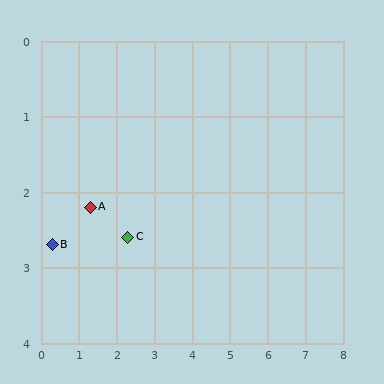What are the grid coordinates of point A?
Point A is at approximately (1.3, 2.2).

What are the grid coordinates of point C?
Point C is at approximately (2.3, 2.6).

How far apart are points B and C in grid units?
Points B and C are about 2.0 grid units apart.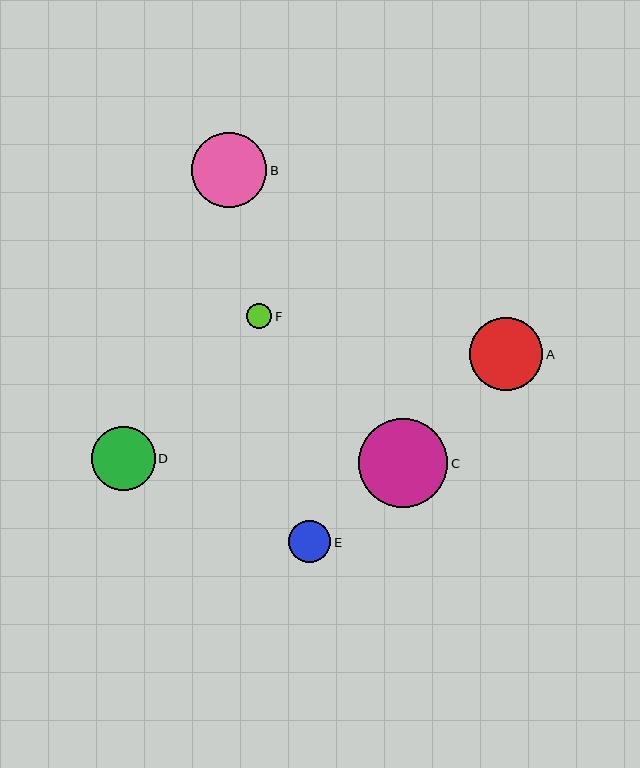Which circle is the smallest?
Circle F is the smallest with a size of approximately 25 pixels.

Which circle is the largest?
Circle C is the largest with a size of approximately 89 pixels.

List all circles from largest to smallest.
From largest to smallest: C, B, A, D, E, F.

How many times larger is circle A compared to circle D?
Circle A is approximately 1.1 times the size of circle D.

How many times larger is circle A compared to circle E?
Circle A is approximately 1.7 times the size of circle E.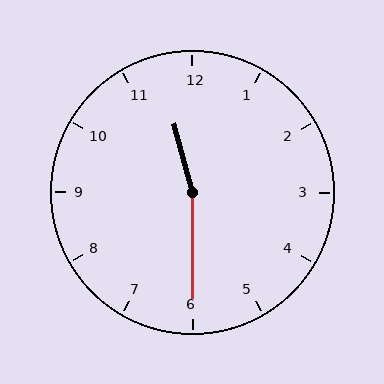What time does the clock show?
11:30.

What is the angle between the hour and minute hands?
Approximately 165 degrees.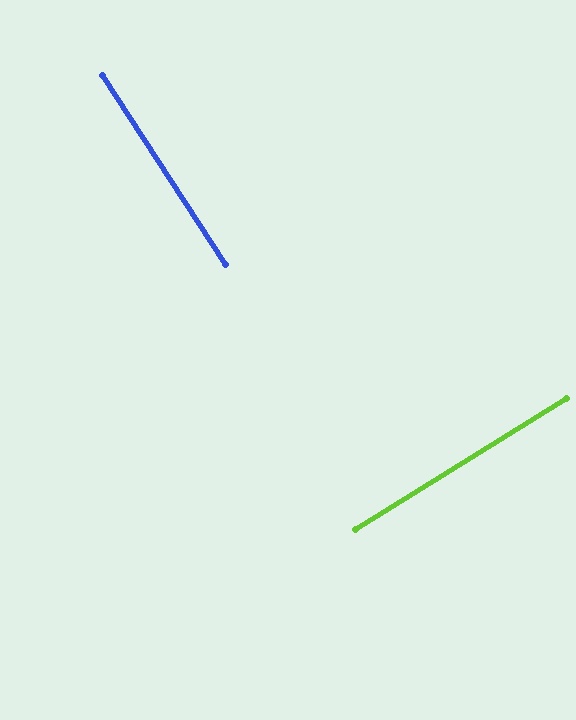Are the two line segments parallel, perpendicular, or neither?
Perpendicular — they meet at approximately 89°.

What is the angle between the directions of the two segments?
Approximately 89 degrees.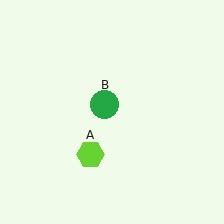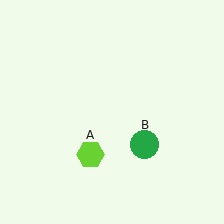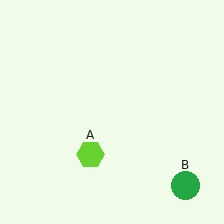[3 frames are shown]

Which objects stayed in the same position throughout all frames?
Lime hexagon (object A) remained stationary.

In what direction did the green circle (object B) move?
The green circle (object B) moved down and to the right.